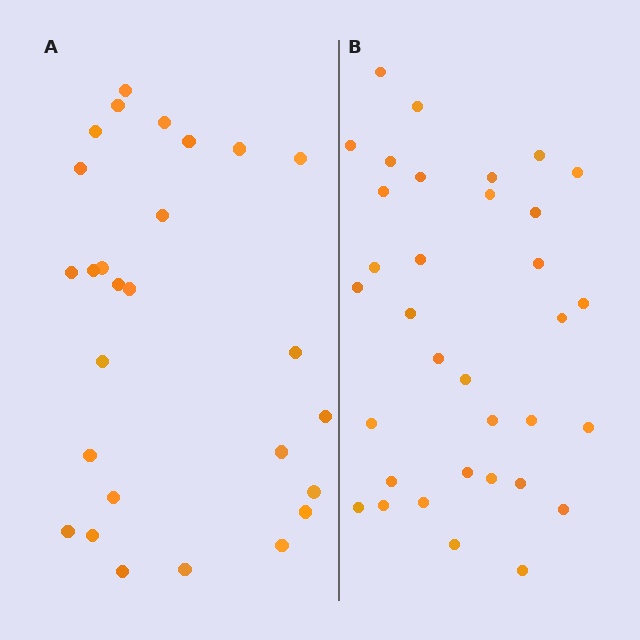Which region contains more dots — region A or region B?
Region B (the right region) has more dots.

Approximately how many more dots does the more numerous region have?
Region B has roughly 8 or so more dots than region A.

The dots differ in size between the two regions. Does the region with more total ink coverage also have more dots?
No. Region A has more total ink coverage because its dots are larger, but region B actually contains more individual dots. Total area can be misleading — the number of items is what matters here.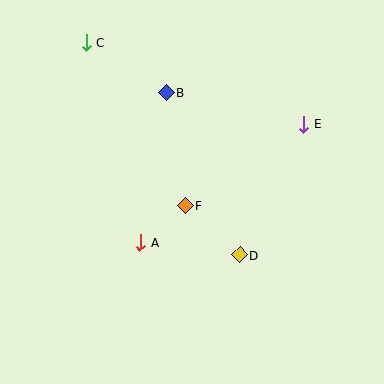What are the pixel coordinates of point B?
Point B is at (166, 92).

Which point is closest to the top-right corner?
Point E is closest to the top-right corner.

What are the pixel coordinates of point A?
Point A is at (140, 242).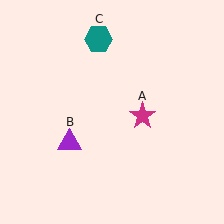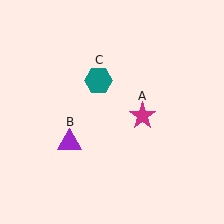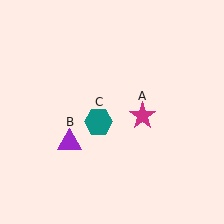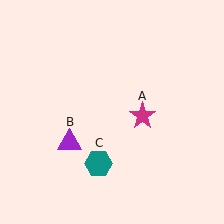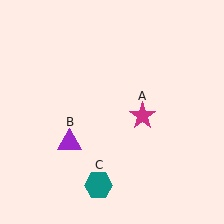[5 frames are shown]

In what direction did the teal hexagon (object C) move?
The teal hexagon (object C) moved down.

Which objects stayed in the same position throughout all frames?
Magenta star (object A) and purple triangle (object B) remained stationary.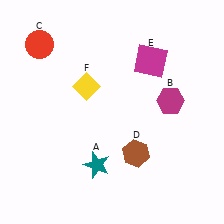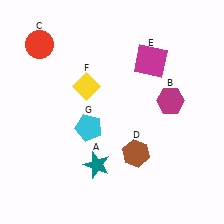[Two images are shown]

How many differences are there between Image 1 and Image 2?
There is 1 difference between the two images.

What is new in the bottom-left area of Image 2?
A cyan pentagon (G) was added in the bottom-left area of Image 2.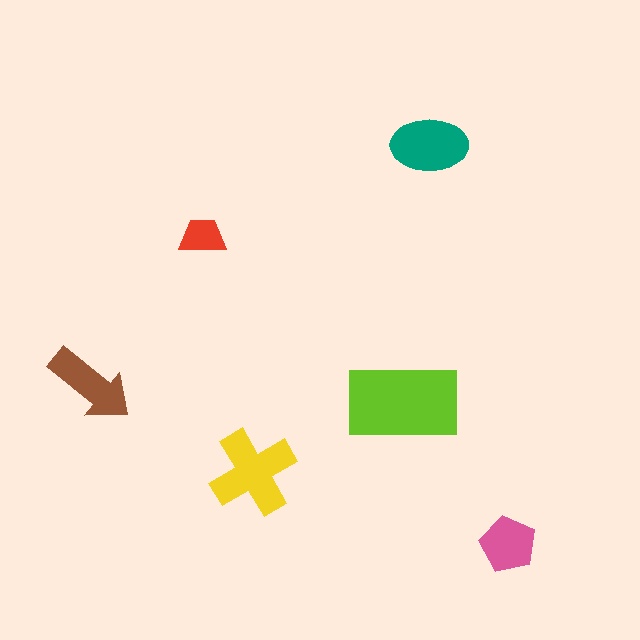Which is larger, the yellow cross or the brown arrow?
The yellow cross.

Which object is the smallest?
The red trapezoid.